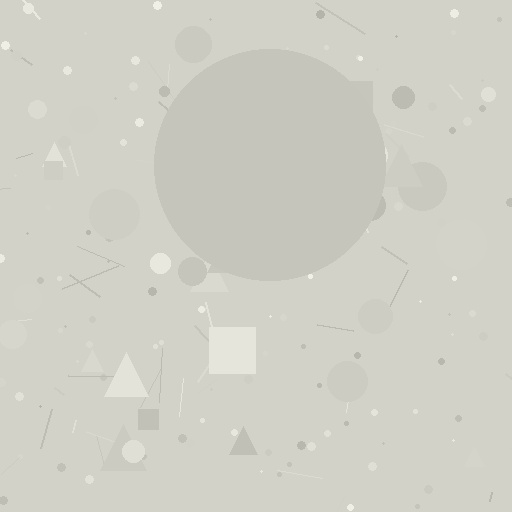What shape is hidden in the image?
A circle is hidden in the image.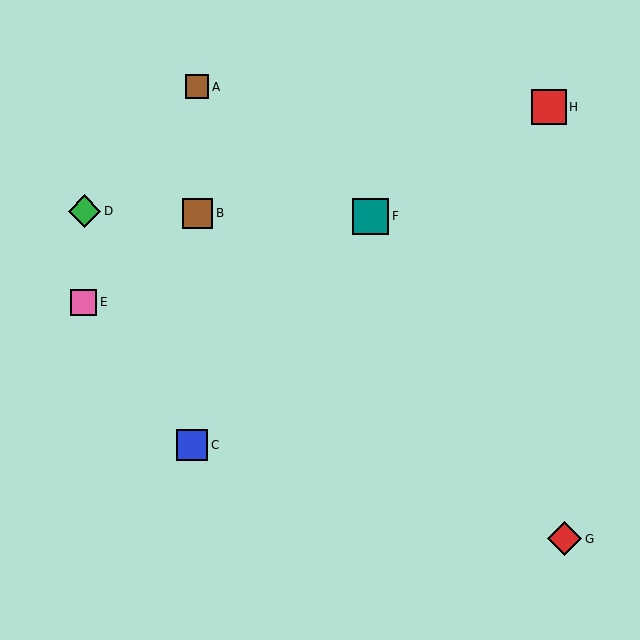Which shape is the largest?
The teal square (labeled F) is the largest.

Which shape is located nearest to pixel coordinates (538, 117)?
The red square (labeled H) at (549, 107) is nearest to that location.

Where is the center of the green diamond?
The center of the green diamond is at (84, 211).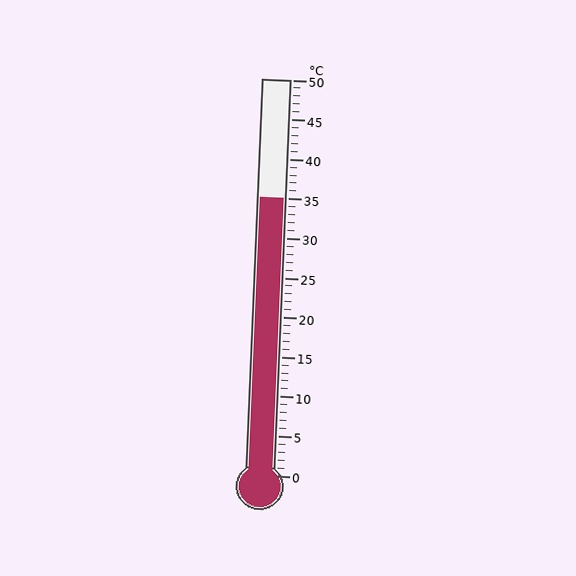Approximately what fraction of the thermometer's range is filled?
The thermometer is filled to approximately 70% of its range.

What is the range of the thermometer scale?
The thermometer scale ranges from 0°C to 50°C.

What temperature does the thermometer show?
The thermometer shows approximately 35°C.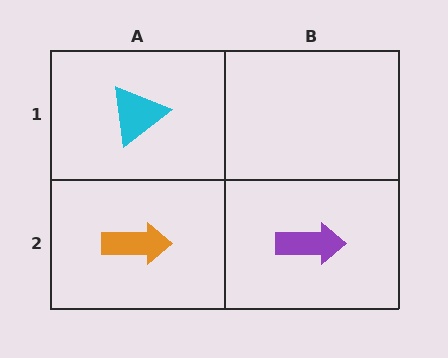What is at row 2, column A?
An orange arrow.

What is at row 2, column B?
A purple arrow.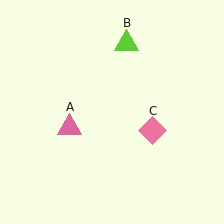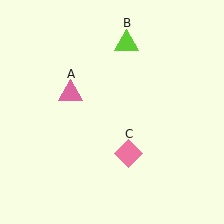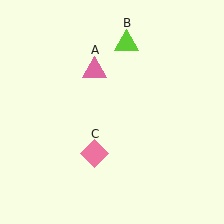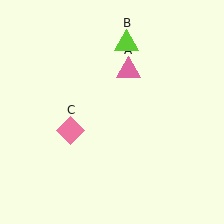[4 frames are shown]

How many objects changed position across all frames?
2 objects changed position: pink triangle (object A), pink diamond (object C).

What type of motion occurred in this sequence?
The pink triangle (object A), pink diamond (object C) rotated clockwise around the center of the scene.